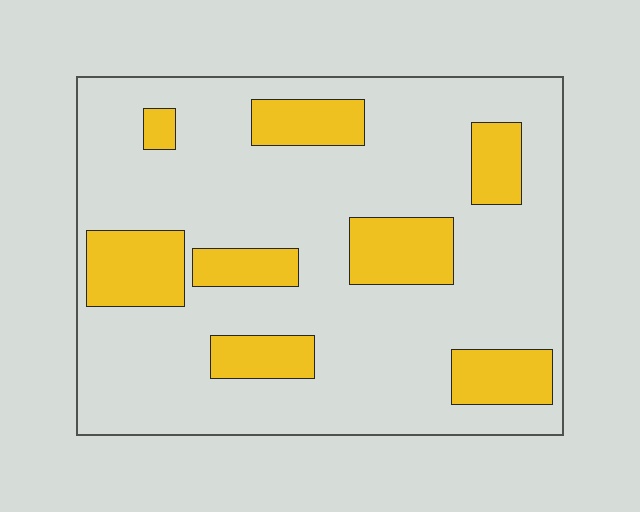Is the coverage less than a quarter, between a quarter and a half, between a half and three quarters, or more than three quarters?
Less than a quarter.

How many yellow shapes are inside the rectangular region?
8.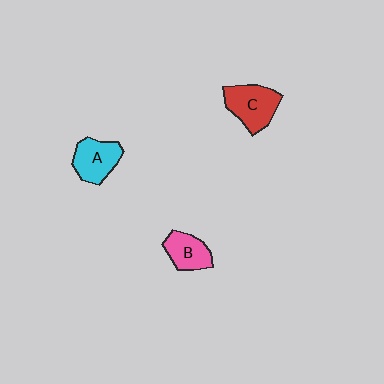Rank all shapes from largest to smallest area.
From largest to smallest: C (red), A (cyan), B (pink).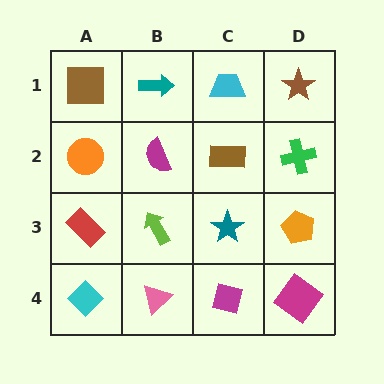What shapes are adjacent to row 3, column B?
A magenta semicircle (row 2, column B), a pink triangle (row 4, column B), a red rectangle (row 3, column A), a teal star (row 3, column C).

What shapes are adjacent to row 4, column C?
A teal star (row 3, column C), a pink triangle (row 4, column B), a magenta diamond (row 4, column D).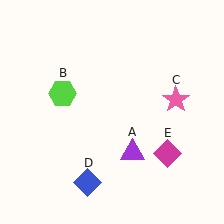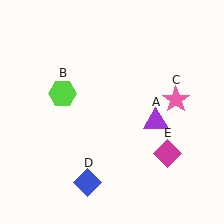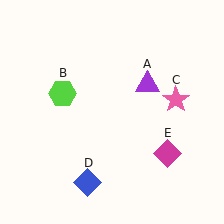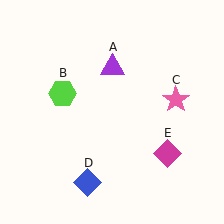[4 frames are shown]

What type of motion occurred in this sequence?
The purple triangle (object A) rotated counterclockwise around the center of the scene.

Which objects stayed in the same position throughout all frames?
Lime hexagon (object B) and pink star (object C) and blue diamond (object D) and magenta diamond (object E) remained stationary.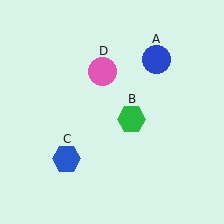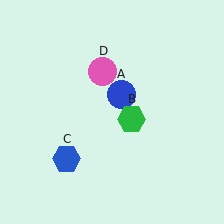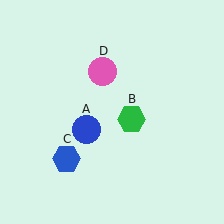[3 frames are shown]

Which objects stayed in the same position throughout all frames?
Green hexagon (object B) and blue hexagon (object C) and pink circle (object D) remained stationary.